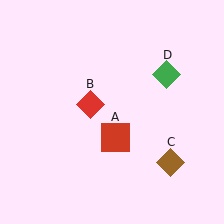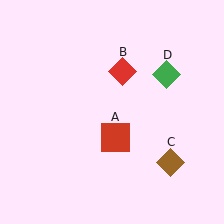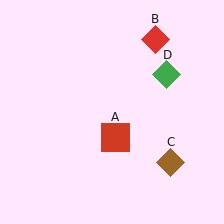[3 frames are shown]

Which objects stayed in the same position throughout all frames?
Red square (object A) and brown diamond (object C) and green diamond (object D) remained stationary.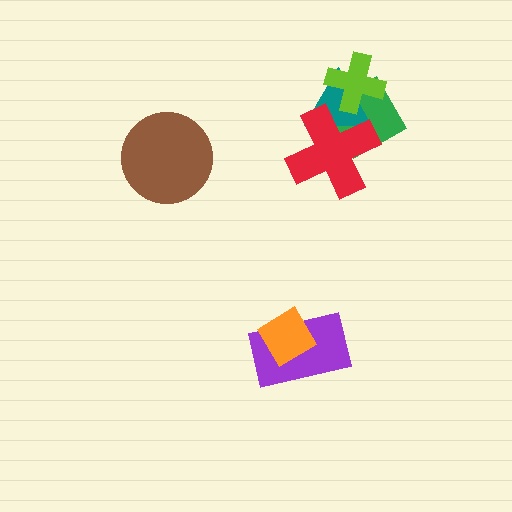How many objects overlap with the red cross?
2 objects overlap with the red cross.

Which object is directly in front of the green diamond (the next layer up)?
The teal triangle is directly in front of the green diamond.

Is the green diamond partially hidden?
Yes, it is partially covered by another shape.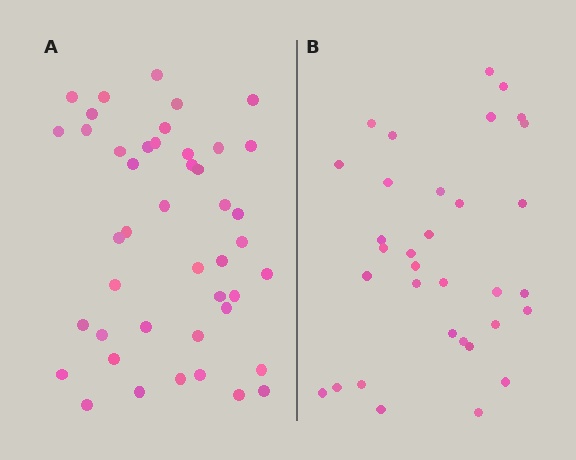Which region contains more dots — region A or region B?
Region A (the left region) has more dots.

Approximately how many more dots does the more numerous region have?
Region A has roughly 12 or so more dots than region B.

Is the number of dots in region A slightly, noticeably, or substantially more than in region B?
Region A has noticeably more, but not dramatically so. The ratio is roughly 1.3 to 1.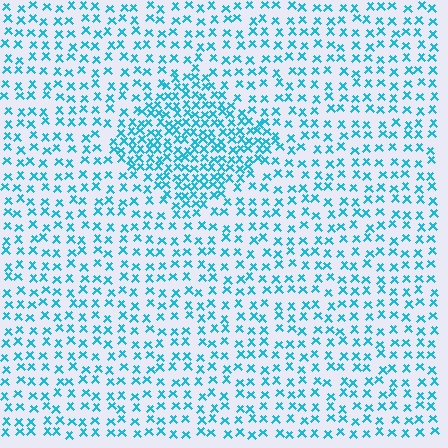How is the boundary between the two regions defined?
The boundary is defined by a change in element density (approximately 2.0x ratio). All elements are the same color, size, and shape.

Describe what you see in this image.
The image contains small cyan elements arranged at two different densities. A diamond-shaped region is visible where the elements are more densely packed than the surrounding area.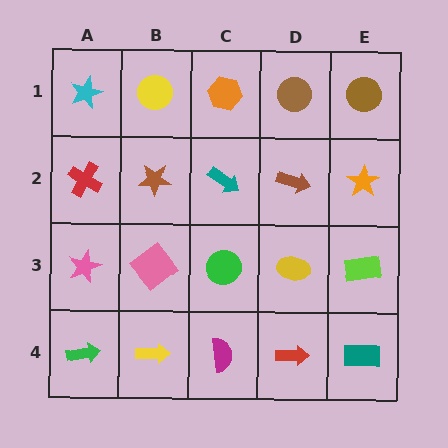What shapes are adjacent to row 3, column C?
A teal arrow (row 2, column C), a magenta semicircle (row 4, column C), a pink diamond (row 3, column B), a yellow ellipse (row 3, column D).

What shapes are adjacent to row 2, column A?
A cyan star (row 1, column A), a pink star (row 3, column A), a brown star (row 2, column B).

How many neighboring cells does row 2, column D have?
4.